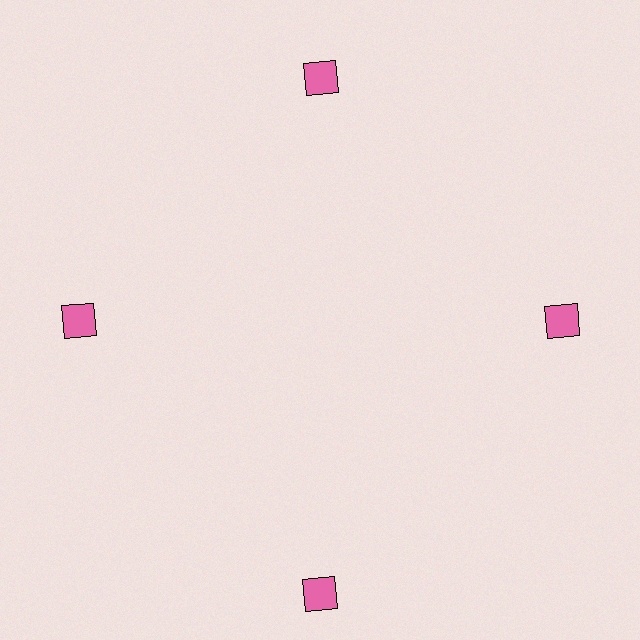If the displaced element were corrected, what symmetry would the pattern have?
It would have 4-fold rotational symmetry — the pattern would map onto itself every 90 degrees.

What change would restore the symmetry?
The symmetry would be restored by moving it inward, back onto the ring so that all 4 squares sit at equal angles and equal distance from the center.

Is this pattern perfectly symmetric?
No. The 4 pink squares are arranged in a ring, but one element near the 6 o'clock position is pushed outward from the center, breaking the 4-fold rotational symmetry.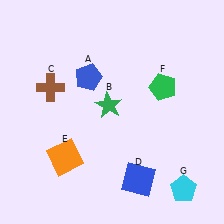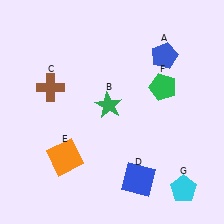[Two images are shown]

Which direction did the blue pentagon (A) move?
The blue pentagon (A) moved right.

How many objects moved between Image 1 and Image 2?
1 object moved between the two images.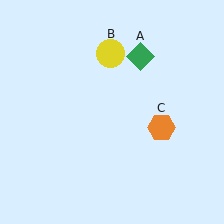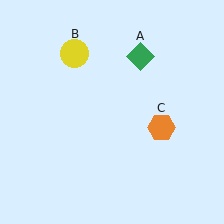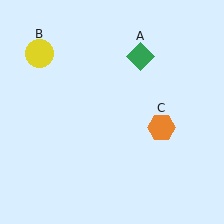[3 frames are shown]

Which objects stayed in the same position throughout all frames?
Green diamond (object A) and orange hexagon (object C) remained stationary.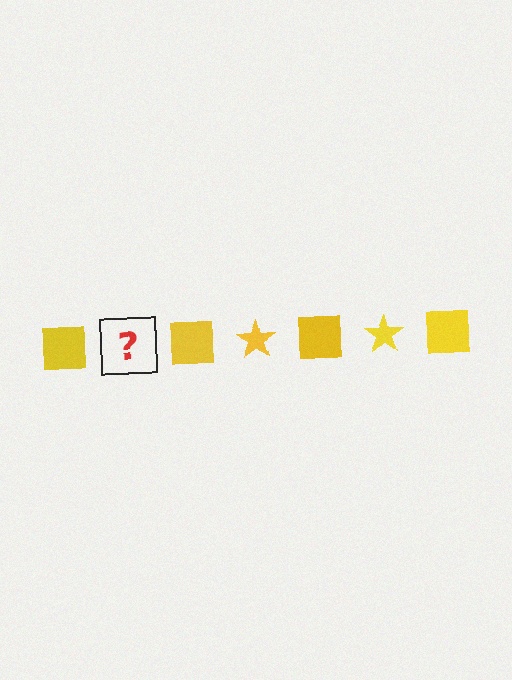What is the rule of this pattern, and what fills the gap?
The rule is that the pattern cycles through square, star shapes in yellow. The gap should be filled with a yellow star.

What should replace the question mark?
The question mark should be replaced with a yellow star.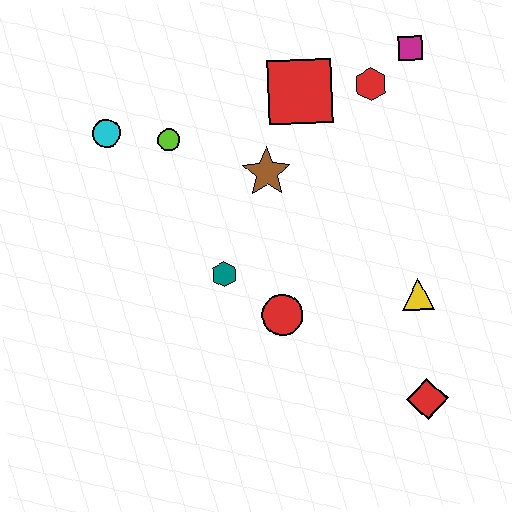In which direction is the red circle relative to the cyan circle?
The red circle is below the cyan circle.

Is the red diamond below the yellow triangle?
Yes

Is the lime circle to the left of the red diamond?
Yes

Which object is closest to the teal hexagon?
The red circle is closest to the teal hexagon.